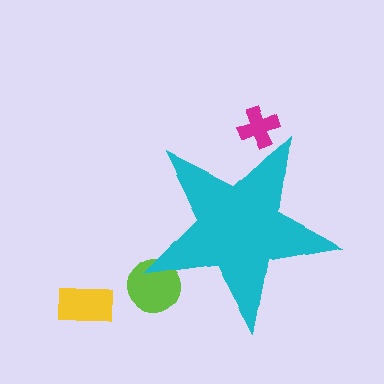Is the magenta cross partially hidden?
Yes, the magenta cross is partially hidden behind the cyan star.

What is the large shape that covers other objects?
A cyan star.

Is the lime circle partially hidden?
Yes, the lime circle is partially hidden behind the cyan star.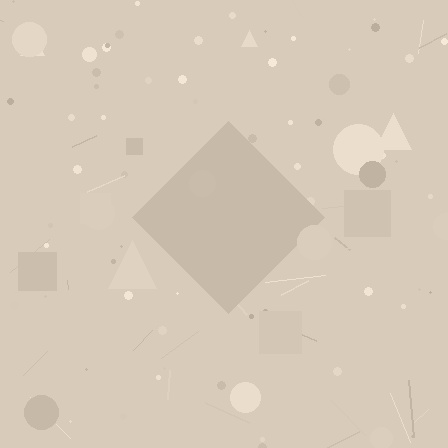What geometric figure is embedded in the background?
A diamond is embedded in the background.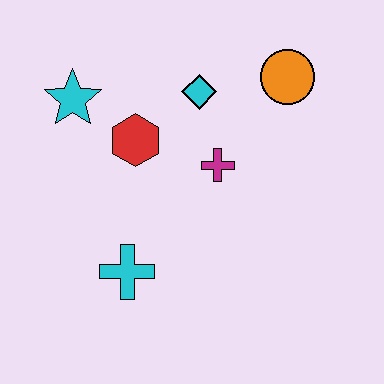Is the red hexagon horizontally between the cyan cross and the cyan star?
No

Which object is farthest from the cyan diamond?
The cyan cross is farthest from the cyan diamond.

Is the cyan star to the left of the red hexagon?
Yes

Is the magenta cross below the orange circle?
Yes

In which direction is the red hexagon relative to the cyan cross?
The red hexagon is above the cyan cross.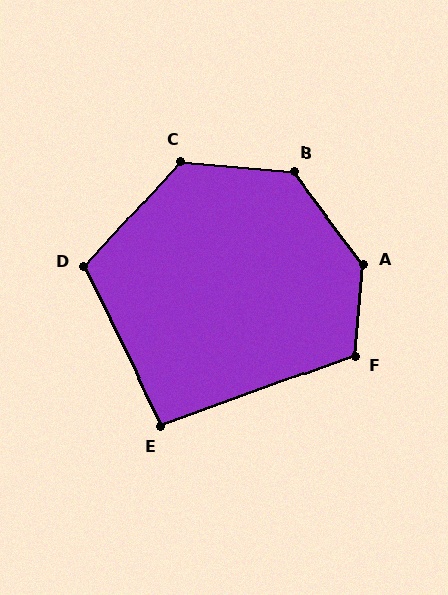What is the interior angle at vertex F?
Approximately 115 degrees (obtuse).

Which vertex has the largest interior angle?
A, at approximately 138 degrees.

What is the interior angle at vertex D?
Approximately 112 degrees (obtuse).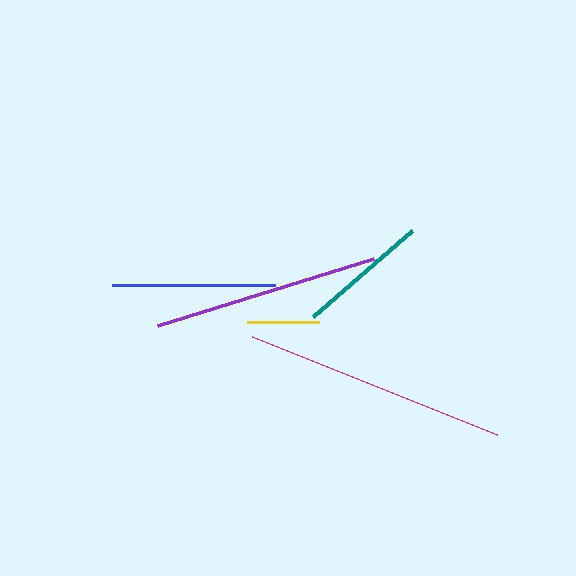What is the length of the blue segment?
The blue segment is approximately 163 pixels long.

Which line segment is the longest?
The magenta line is the longest at approximately 265 pixels.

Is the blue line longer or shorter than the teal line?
The blue line is longer than the teal line.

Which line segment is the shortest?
The yellow line is the shortest at approximately 72 pixels.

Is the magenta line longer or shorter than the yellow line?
The magenta line is longer than the yellow line.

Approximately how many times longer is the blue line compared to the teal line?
The blue line is approximately 1.2 times the length of the teal line.